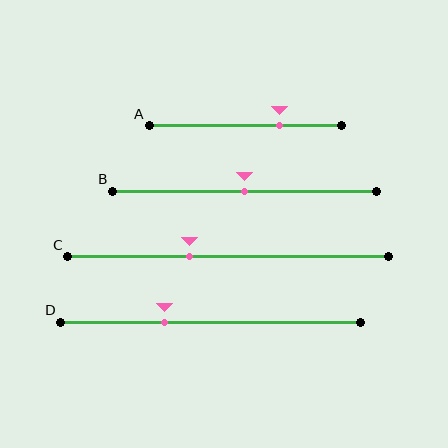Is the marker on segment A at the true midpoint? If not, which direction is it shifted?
No, the marker on segment A is shifted to the right by about 18% of the segment length.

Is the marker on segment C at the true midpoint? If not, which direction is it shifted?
No, the marker on segment C is shifted to the left by about 12% of the segment length.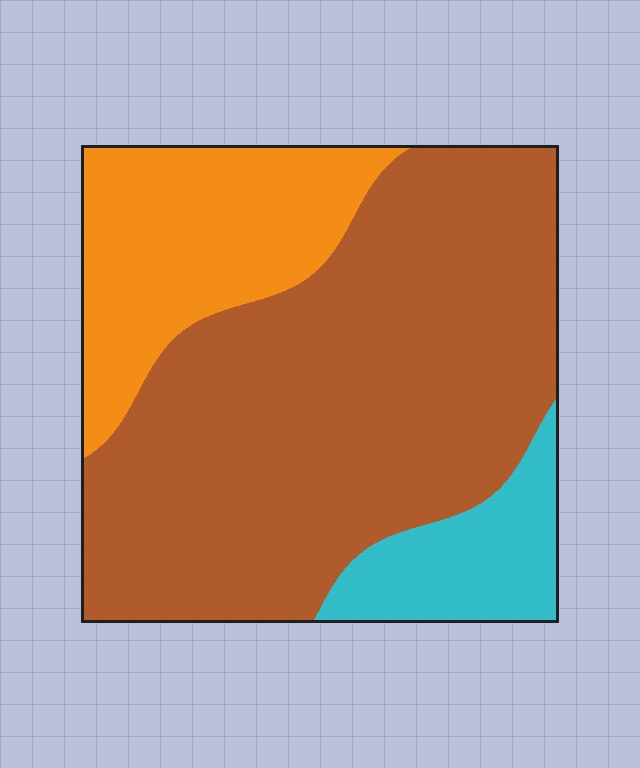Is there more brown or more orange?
Brown.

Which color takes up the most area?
Brown, at roughly 65%.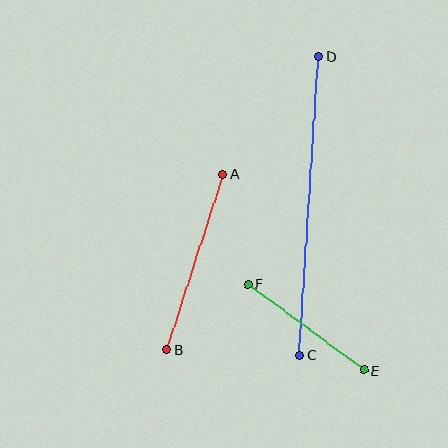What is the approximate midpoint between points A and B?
The midpoint is at approximately (195, 262) pixels.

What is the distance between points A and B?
The distance is approximately 184 pixels.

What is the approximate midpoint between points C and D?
The midpoint is at approximately (309, 206) pixels.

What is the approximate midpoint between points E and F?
The midpoint is at approximately (306, 327) pixels.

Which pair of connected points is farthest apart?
Points C and D are farthest apart.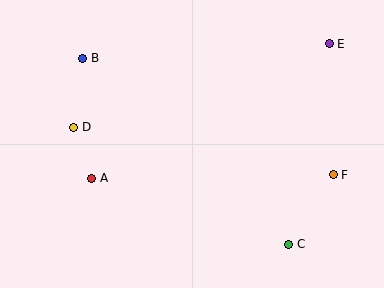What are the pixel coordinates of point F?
Point F is at (333, 175).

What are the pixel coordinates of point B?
Point B is at (83, 58).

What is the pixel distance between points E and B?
The distance between E and B is 247 pixels.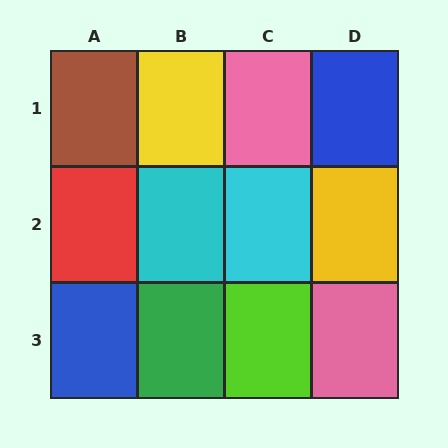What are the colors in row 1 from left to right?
Brown, yellow, pink, blue.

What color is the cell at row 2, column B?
Cyan.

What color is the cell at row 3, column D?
Pink.